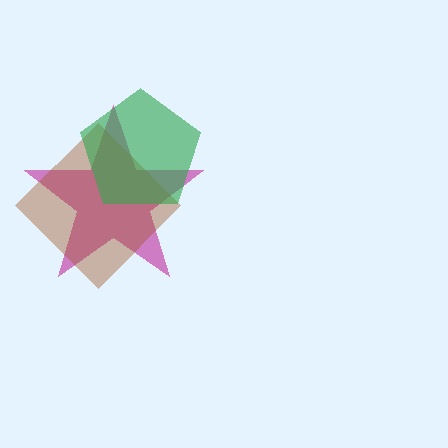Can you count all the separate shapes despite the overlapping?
Yes, there are 3 separate shapes.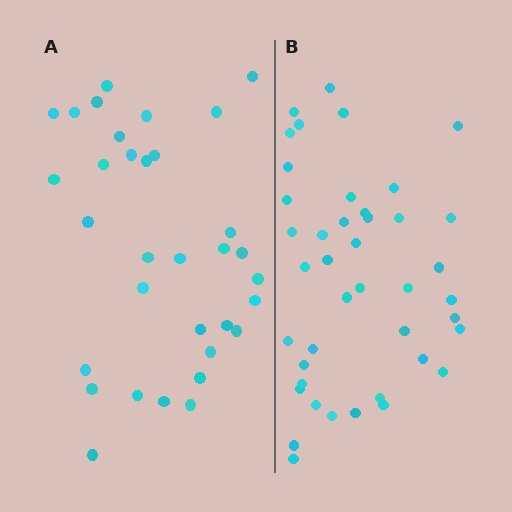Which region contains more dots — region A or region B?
Region B (the right region) has more dots.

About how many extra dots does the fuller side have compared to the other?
Region B has roughly 8 or so more dots than region A.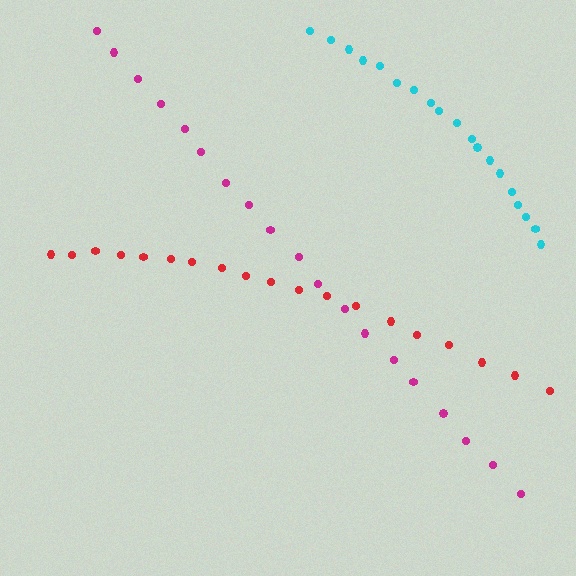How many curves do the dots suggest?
There are 3 distinct paths.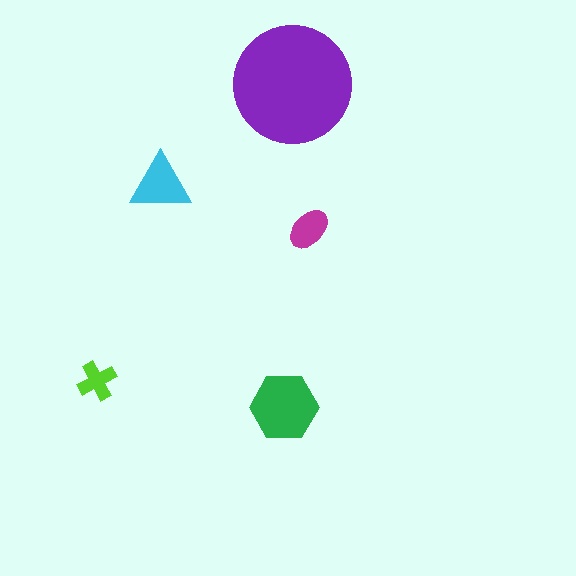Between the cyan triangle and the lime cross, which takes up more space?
The cyan triangle.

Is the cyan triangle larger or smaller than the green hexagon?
Smaller.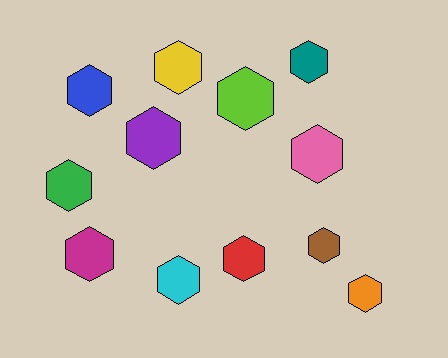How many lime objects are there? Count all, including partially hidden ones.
There is 1 lime object.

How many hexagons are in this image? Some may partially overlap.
There are 12 hexagons.